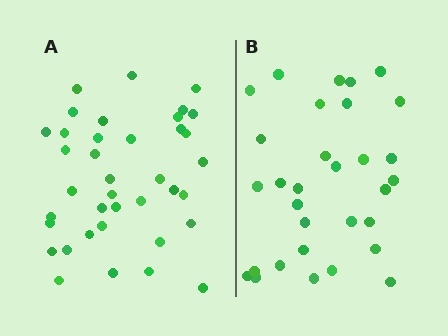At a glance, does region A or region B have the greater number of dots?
Region A (the left region) has more dots.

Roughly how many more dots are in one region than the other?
Region A has roughly 8 or so more dots than region B.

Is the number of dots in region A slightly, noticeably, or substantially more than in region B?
Region A has only slightly more — the two regions are fairly close. The ratio is roughly 1.2 to 1.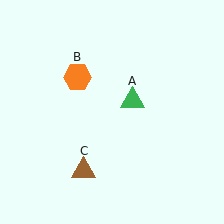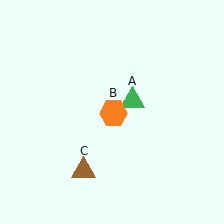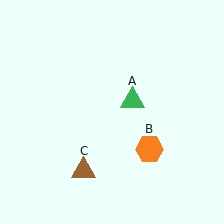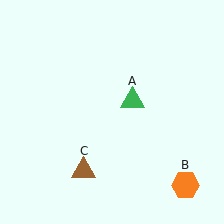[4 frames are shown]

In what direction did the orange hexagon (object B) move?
The orange hexagon (object B) moved down and to the right.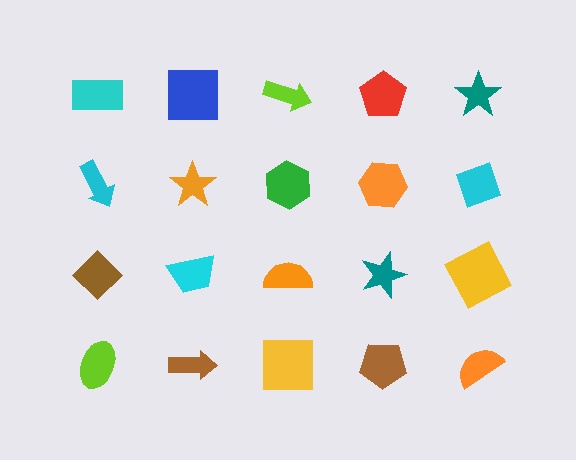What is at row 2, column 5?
A cyan diamond.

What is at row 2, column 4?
An orange hexagon.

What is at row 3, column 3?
An orange semicircle.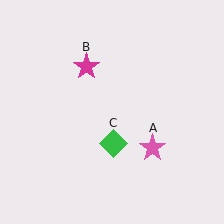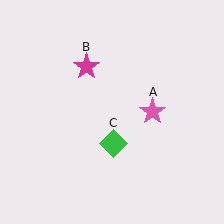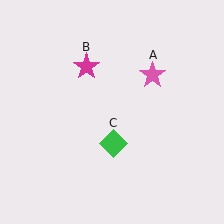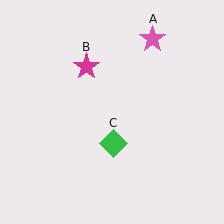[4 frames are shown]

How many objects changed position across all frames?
1 object changed position: pink star (object A).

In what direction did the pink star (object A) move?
The pink star (object A) moved up.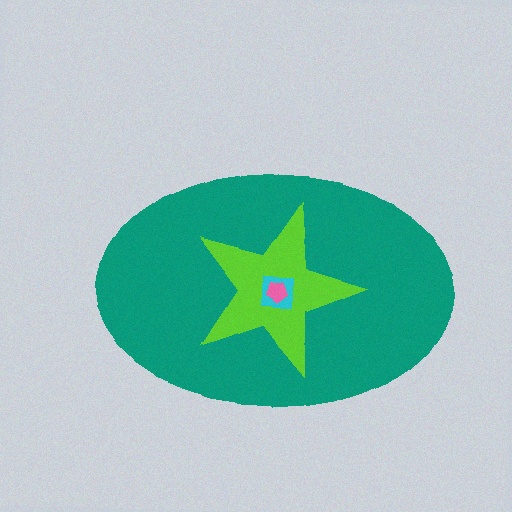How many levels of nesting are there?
4.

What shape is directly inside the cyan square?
The pink pentagon.